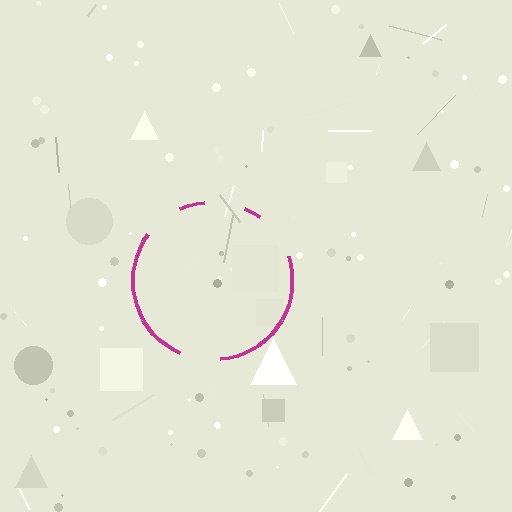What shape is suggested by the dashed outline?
The dashed outline suggests a circle.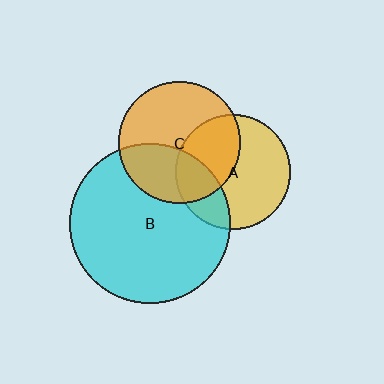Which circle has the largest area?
Circle B (cyan).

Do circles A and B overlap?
Yes.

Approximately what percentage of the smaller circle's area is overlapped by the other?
Approximately 25%.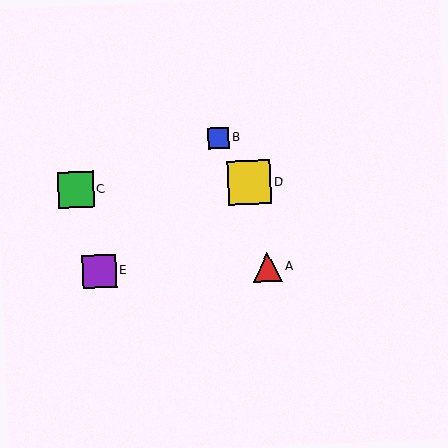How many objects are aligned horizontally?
2 objects (C, D) are aligned horizontally.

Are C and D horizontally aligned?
Yes, both are at y≈190.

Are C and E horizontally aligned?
No, C is at y≈190 and E is at y≈271.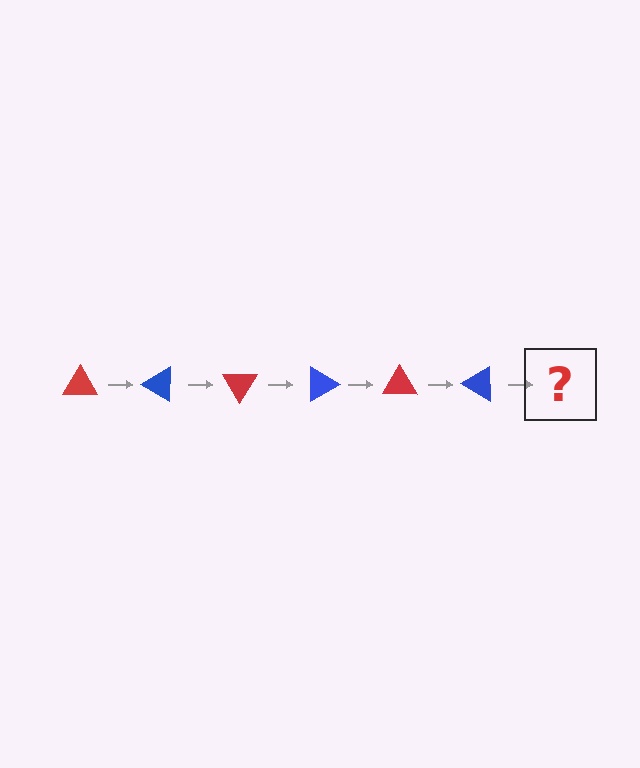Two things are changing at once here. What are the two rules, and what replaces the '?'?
The two rules are that it rotates 30 degrees each step and the color cycles through red and blue. The '?' should be a red triangle, rotated 180 degrees from the start.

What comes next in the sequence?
The next element should be a red triangle, rotated 180 degrees from the start.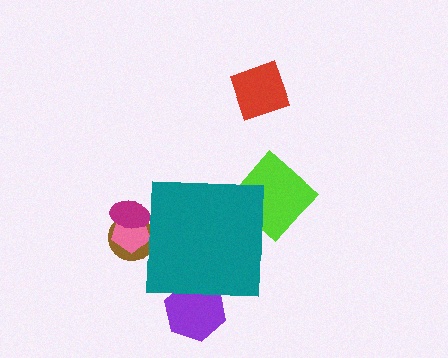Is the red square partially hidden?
No, the red square is fully visible.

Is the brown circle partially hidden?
Yes, the brown circle is partially hidden behind the teal square.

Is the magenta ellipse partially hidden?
Yes, the magenta ellipse is partially hidden behind the teal square.